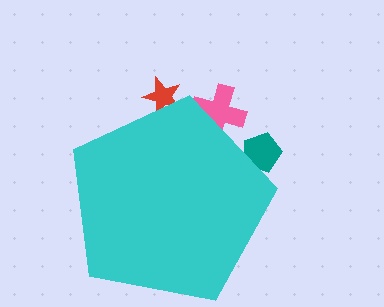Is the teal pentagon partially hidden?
Yes, the teal pentagon is partially hidden behind the cyan pentagon.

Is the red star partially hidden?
Yes, the red star is partially hidden behind the cyan pentagon.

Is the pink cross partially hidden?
Yes, the pink cross is partially hidden behind the cyan pentagon.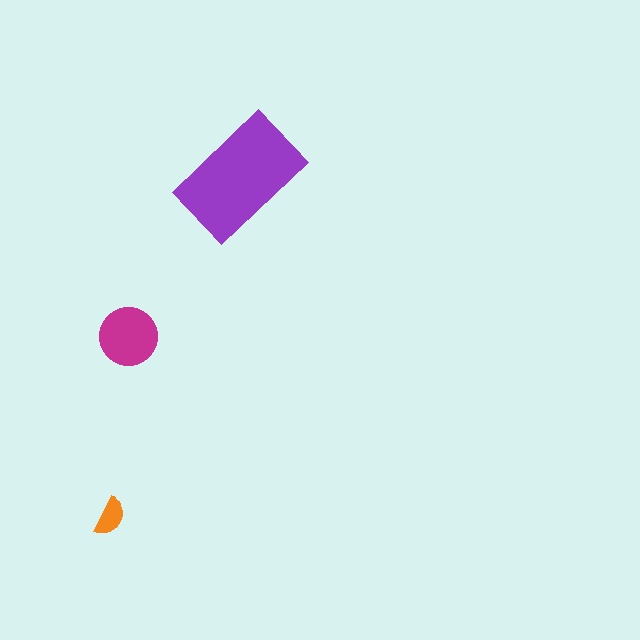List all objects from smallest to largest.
The orange semicircle, the magenta circle, the purple rectangle.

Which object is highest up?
The purple rectangle is topmost.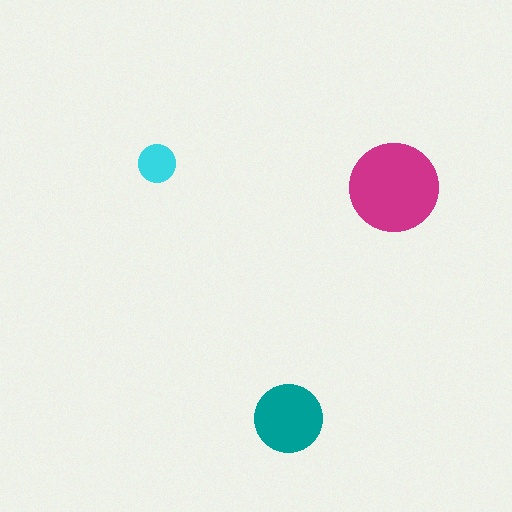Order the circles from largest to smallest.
the magenta one, the teal one, the cyan one.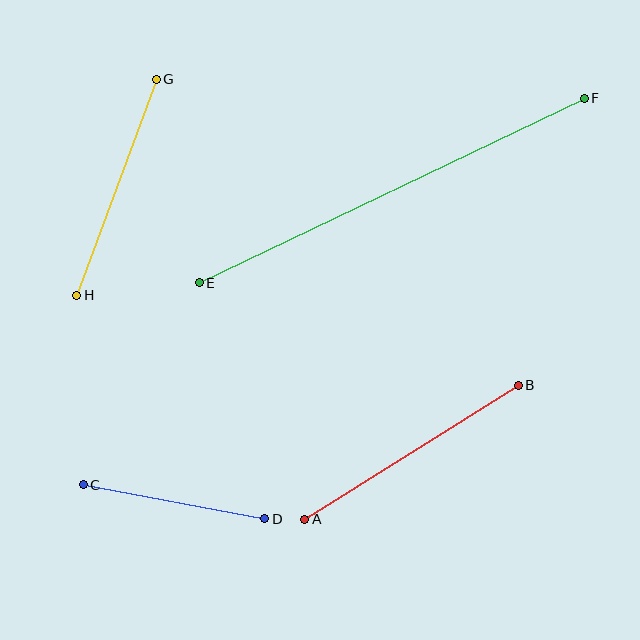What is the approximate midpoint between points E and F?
The midpoint is at approximately (392, 191) pixels.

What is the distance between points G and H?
The distance is approximately 230 pixels.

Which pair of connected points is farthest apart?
Points E and F are farthest apart.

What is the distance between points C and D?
The distance is approximately 185 pixels.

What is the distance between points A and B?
The distance is approximately 252 pixels.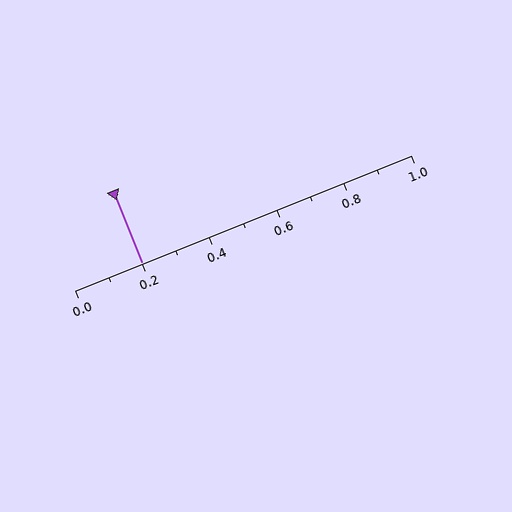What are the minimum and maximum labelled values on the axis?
The axis runs from 0.0 to 1.0.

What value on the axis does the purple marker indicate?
The marker indicates approximately 0.2.